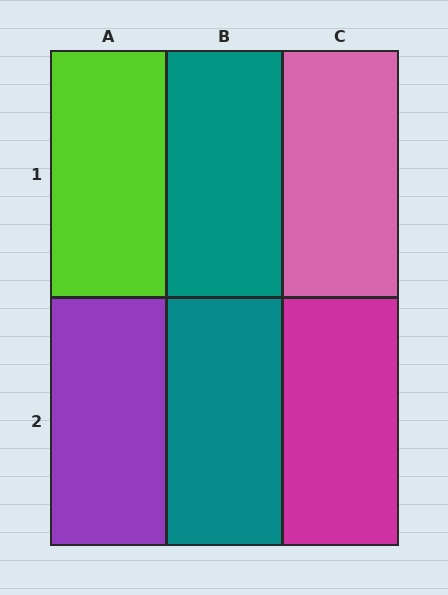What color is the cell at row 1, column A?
Lime.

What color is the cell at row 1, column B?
Teal.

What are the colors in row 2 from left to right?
Purple, teal, magenta.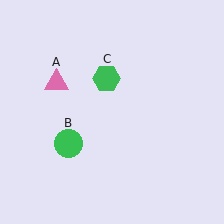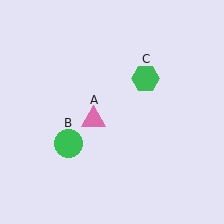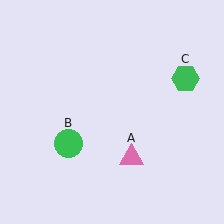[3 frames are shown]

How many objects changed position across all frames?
2 objects changed position: pink triangle (object A), green hexagon (object C).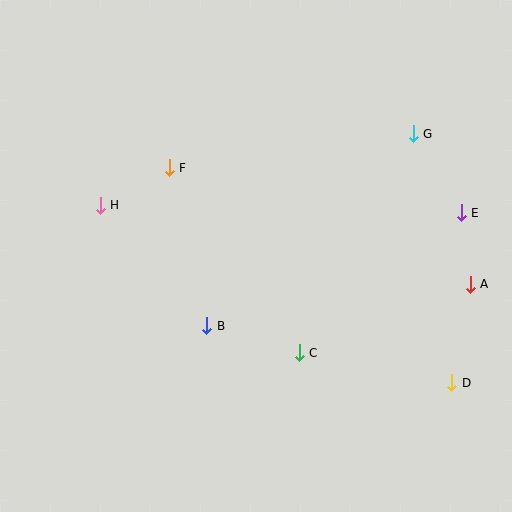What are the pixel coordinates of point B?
Point B is at (207, 326).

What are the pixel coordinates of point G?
Point G is at (413, 134).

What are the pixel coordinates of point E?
Point E is at (461, 213).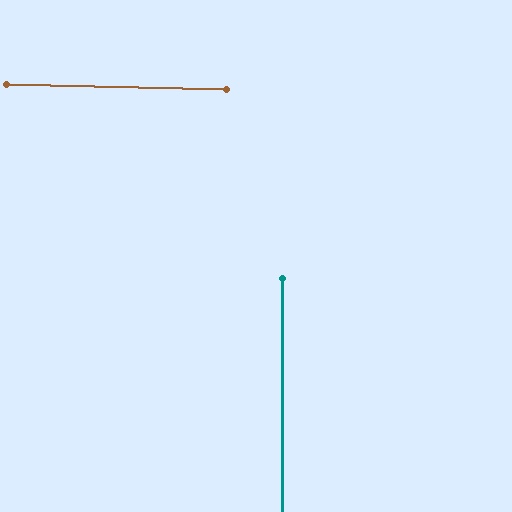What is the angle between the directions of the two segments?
Approximately 89 degrees.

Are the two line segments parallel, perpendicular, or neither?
Perpendicular — they meet at approximately 89°.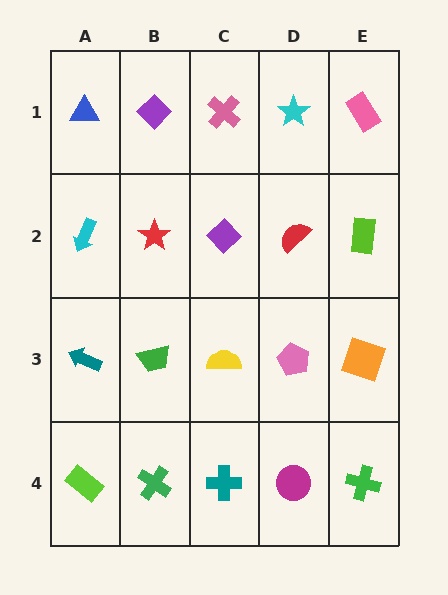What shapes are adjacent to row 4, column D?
A pink pentagon (row 3, column D), a teal cross (row 4, column C), a green cross (row 4, column E).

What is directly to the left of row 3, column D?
A yellow semicircle.